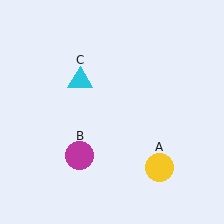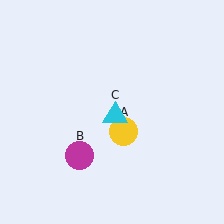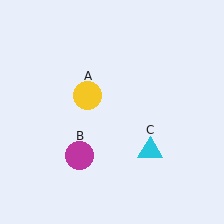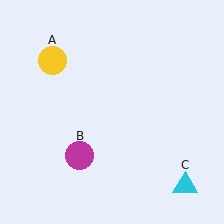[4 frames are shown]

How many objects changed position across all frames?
2 objects changed position: yellow circle (object A), cyan triangle (object C).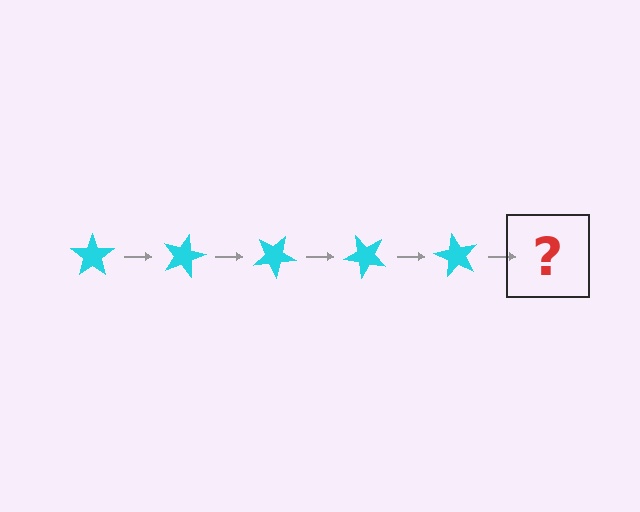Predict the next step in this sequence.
The next step is a cyan star rotated 75 degrees.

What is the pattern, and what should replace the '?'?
The pattern is that the star rotates 15 degrees each step. The '?' should be a cyan star rotated 75 degrees.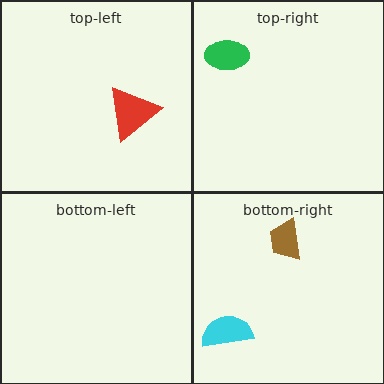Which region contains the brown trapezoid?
The bottom-right region.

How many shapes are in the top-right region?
1.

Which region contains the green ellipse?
The top-right region.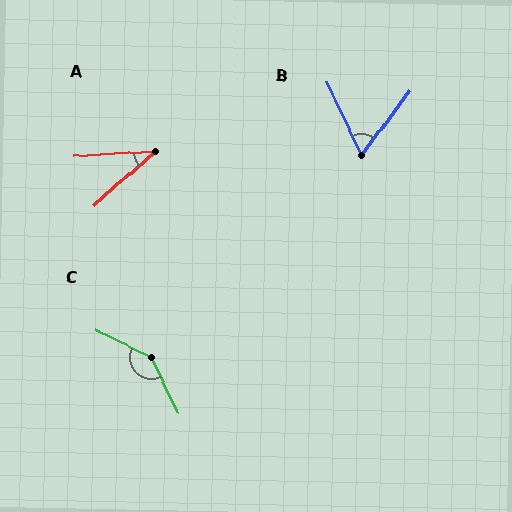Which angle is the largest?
C, at approximately 141 degrees.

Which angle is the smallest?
A, at approximately 38 degrees.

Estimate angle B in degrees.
Approximately 62 degrees.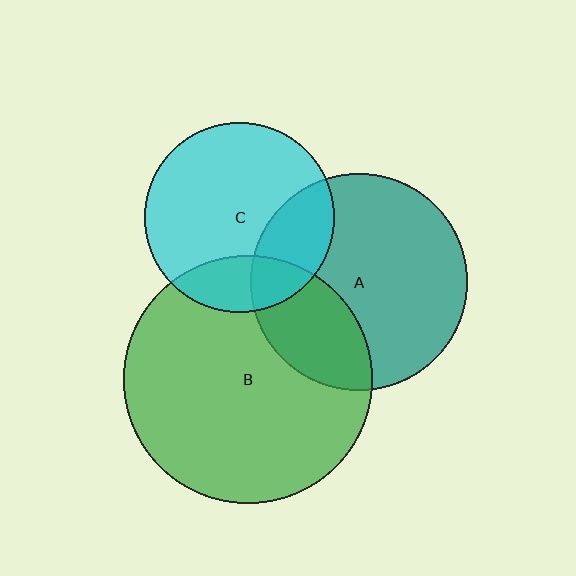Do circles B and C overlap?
Yes.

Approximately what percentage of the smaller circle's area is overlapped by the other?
Approximately 20%.